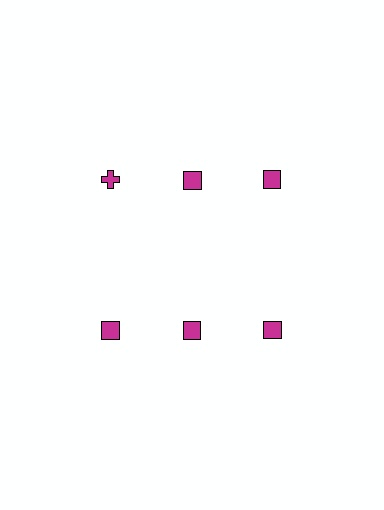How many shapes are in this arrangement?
There are 6 shapes arranged in a grid pattern.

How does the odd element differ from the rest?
It has a different shape: cross instead of square.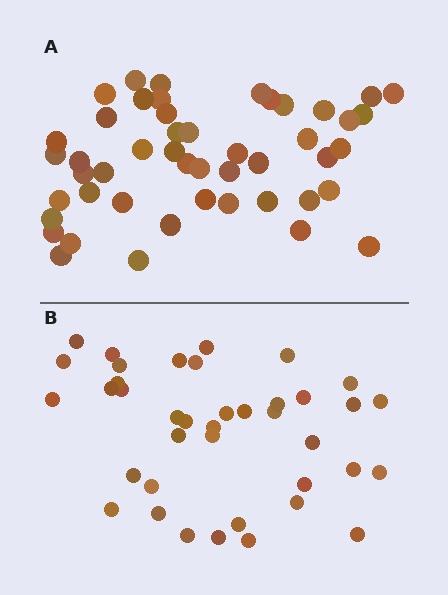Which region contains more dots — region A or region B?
Region A (the top region) has more dots.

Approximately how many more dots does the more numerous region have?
Region A has roughly 8 or so more dots than region B.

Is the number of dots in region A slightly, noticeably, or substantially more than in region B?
Region A has only slightly more — the two regions are fairly close. The ratio is roughly 1.2 to 1.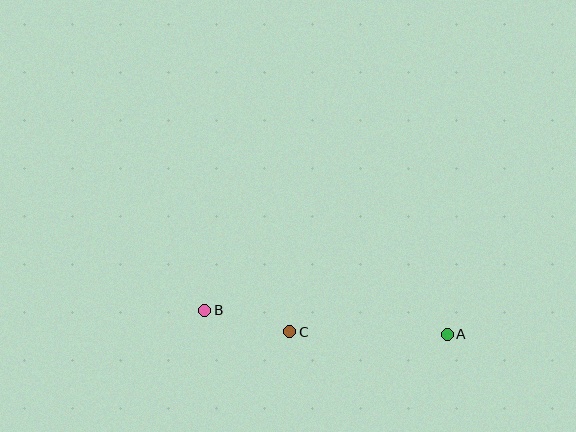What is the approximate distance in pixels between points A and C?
The distance between A and C is approximately 157 pixels.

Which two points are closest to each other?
Points B and C are closest to each other.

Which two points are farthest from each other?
Points A and B are farthest from each other.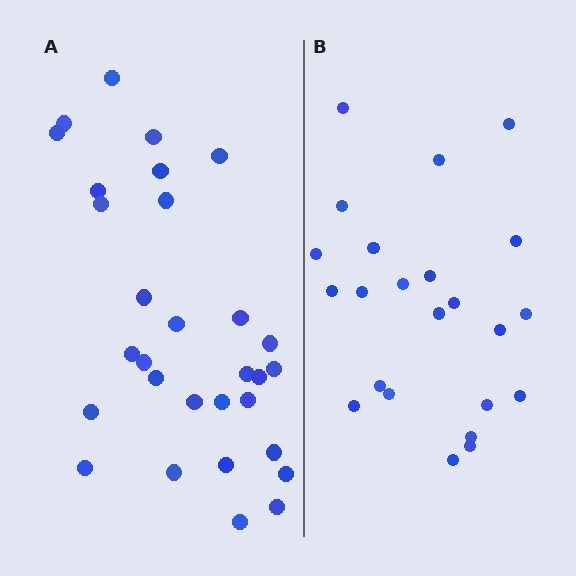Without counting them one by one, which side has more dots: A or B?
Region A (the left region) has more dots.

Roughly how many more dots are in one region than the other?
Region A has roughly 8 or so more dots than region B.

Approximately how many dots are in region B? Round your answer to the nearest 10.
About 20 dots. (The exact count is 23, which rounds to 20.)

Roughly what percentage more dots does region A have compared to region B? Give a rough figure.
About 30% more.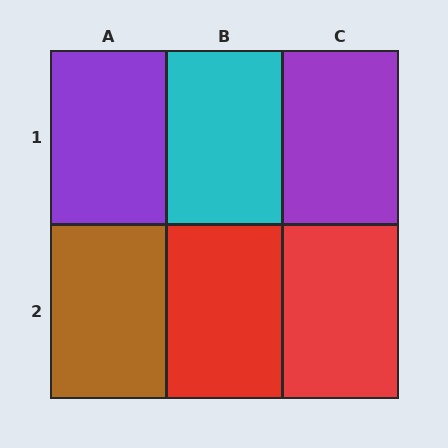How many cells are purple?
2 cells are purple.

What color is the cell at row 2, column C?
Red.